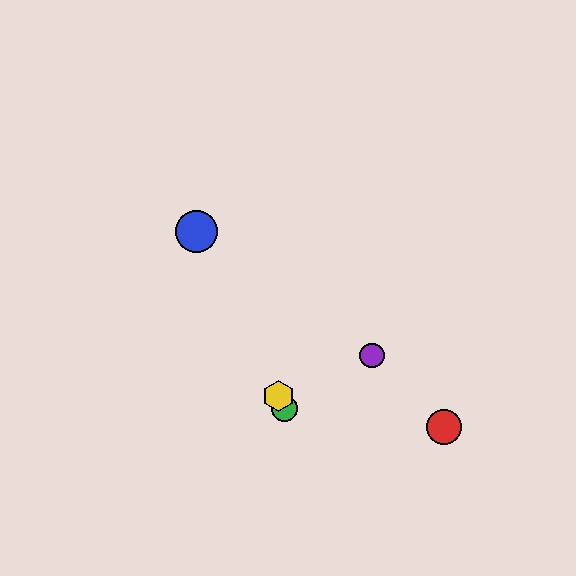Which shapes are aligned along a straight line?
The blue circle, the green circle, the yellow hexagon are aligned along a straight line.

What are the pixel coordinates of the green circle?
The green circle is at (285, 409).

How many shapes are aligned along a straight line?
3 shapes (the blue circle, the green circle, the yellow hexagon) are aligned along a straight line.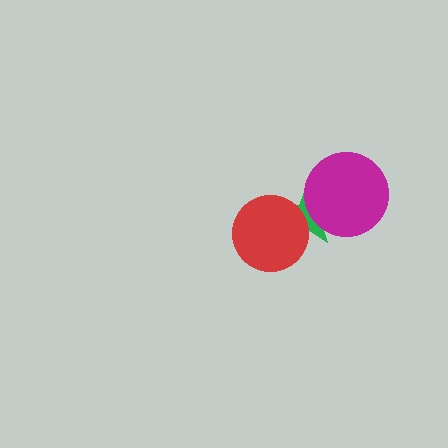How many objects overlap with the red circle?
1 object overlaps with the red circle.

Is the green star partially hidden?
Yes, it is partially covered by another shape.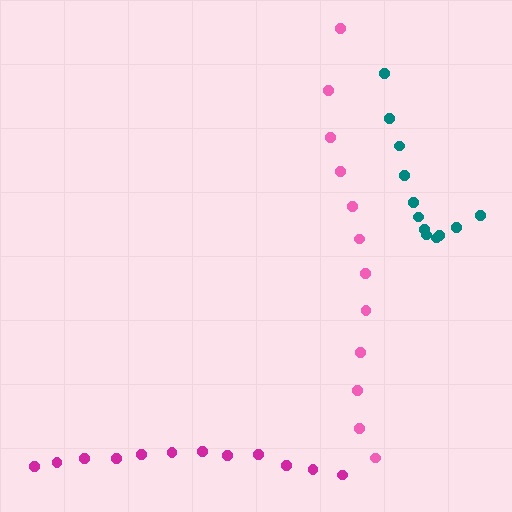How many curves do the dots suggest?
There are 3 distinct paths.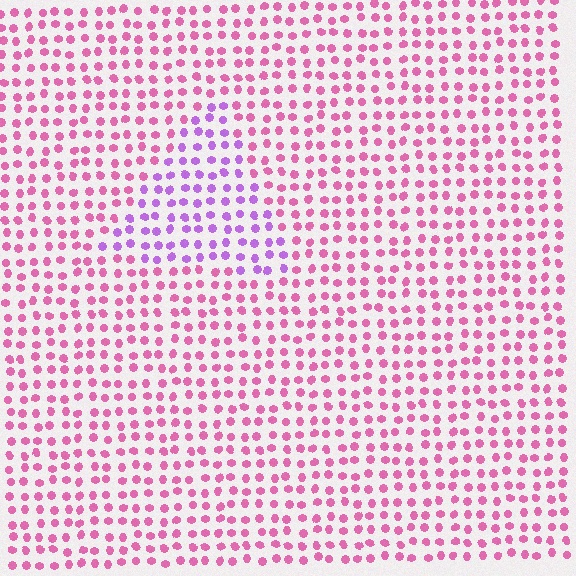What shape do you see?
I see a triangle.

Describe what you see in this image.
The image is filled with small pink elements in a uniform arrangement. A triangle-shaped region is visible where the elements are tinted to a slightly different hue, forming a subtle color boundary.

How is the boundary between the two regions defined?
The boundary is defined purely by a slight shift in hue (about 43 degrees). Spacing, size, and orientation are identical on both sides.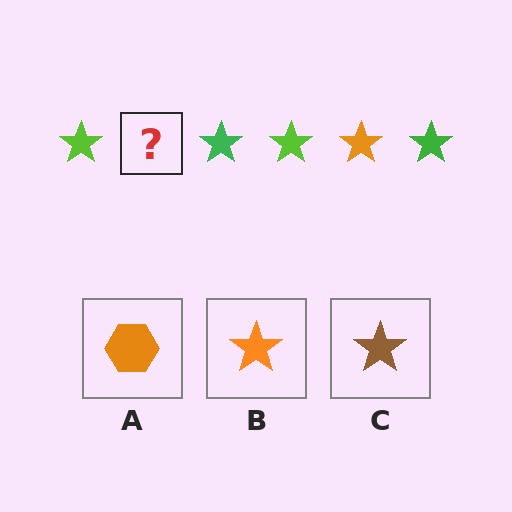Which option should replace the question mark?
Option B.